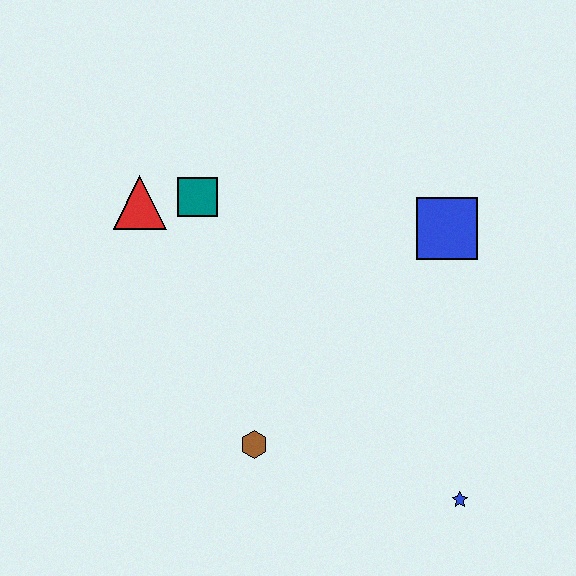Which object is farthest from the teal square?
The blue star is farthest from the teal square.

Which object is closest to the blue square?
The teal square is closest to the blue square.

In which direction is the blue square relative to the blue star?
The blue square is above the blue star.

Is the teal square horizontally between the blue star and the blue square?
No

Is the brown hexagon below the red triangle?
Yes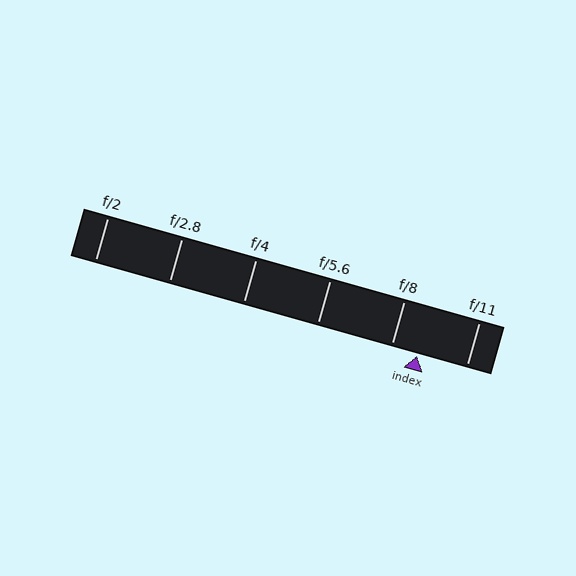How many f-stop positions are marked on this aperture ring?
There are 6 f-stop positions marked.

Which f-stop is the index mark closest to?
The index mark is closest to f/8.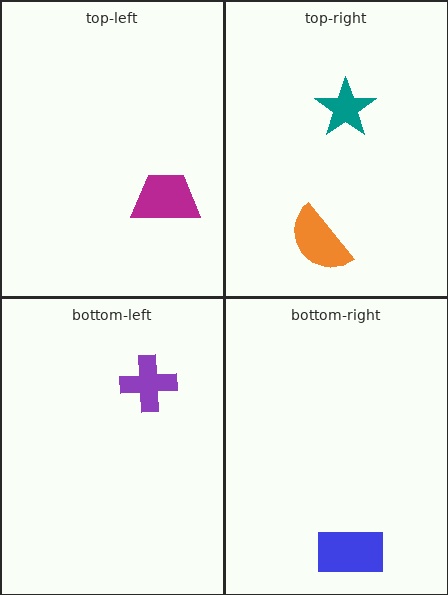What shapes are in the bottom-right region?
The blue rectangle.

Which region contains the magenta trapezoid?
The top-left region.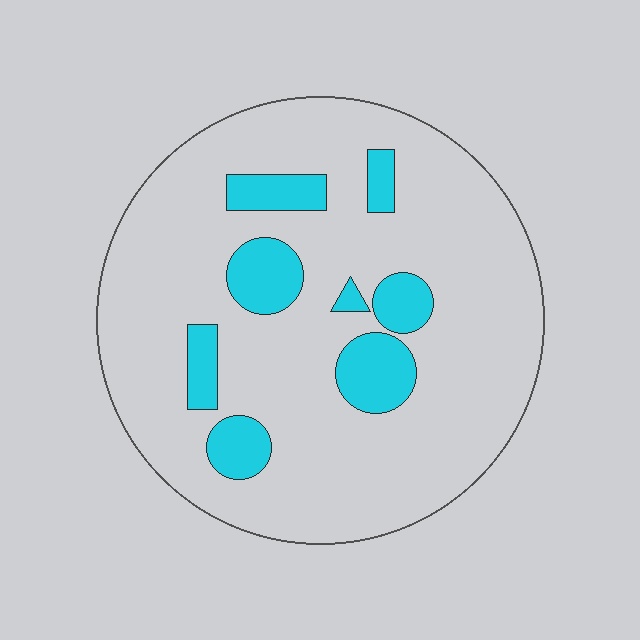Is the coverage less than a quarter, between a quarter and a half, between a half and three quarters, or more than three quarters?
Less than a quarter.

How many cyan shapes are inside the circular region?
8.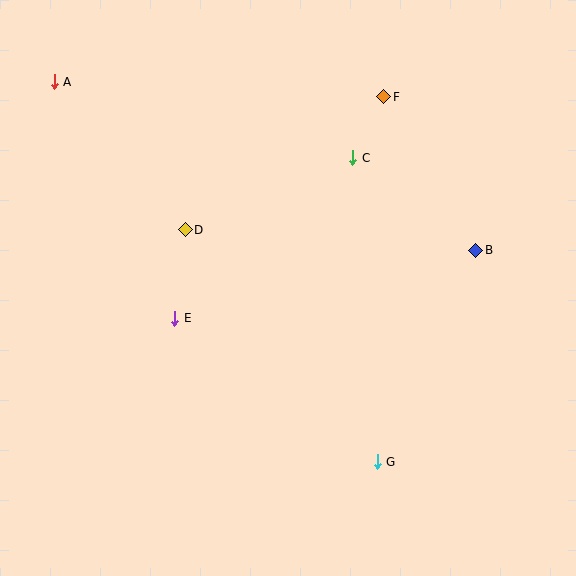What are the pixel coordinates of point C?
Point C is at (353, 158).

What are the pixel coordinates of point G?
Point G is at (377, 462).